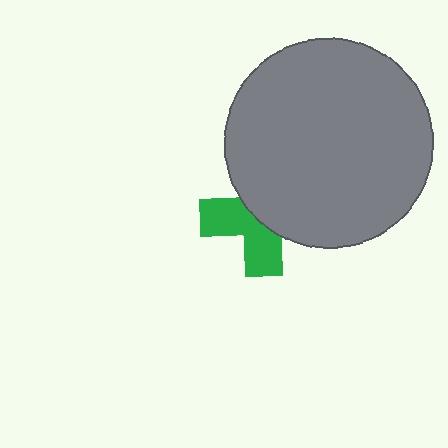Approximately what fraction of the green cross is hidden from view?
Roughly 54% of the green cross is hidden behind the gray circle.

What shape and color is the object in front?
The object in front is a gray circle.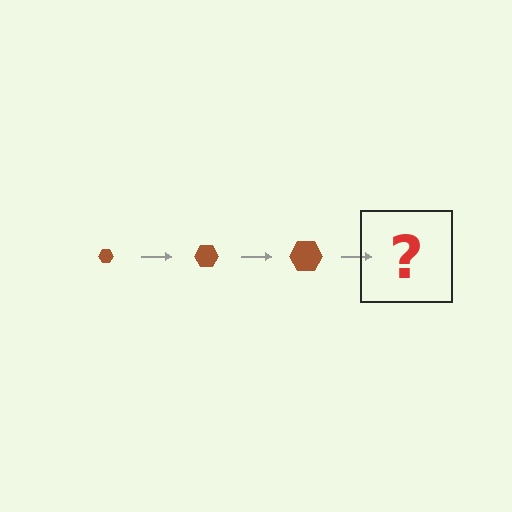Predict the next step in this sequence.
The next step is a brown hexagon, larger than the previous one.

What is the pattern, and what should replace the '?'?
The pattern is that the hexagon gets progressively larger each step. The '?' should be a brown hexagon, larger than the previous one.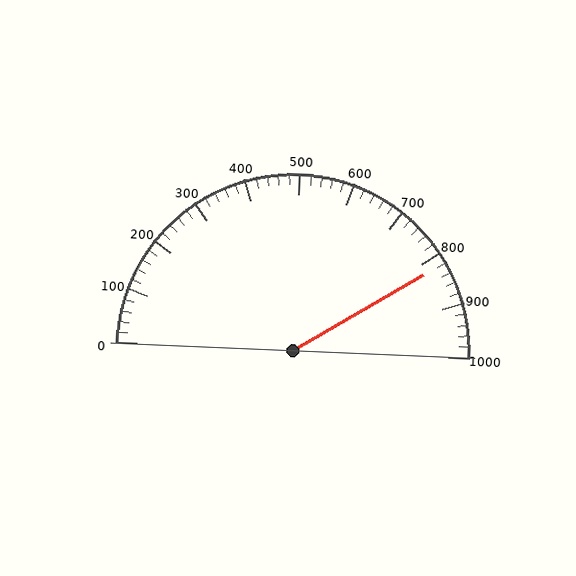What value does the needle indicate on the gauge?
The needle indicates approximately 820.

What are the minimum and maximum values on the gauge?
The gauge ranges from 0 to 1000.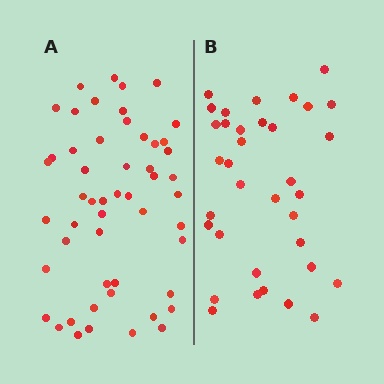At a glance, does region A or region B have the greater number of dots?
Region A (the left region) has more dots.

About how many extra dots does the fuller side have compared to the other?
Region A has approximately 15 more dots than region B.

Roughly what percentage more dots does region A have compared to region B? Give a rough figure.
About 50% more.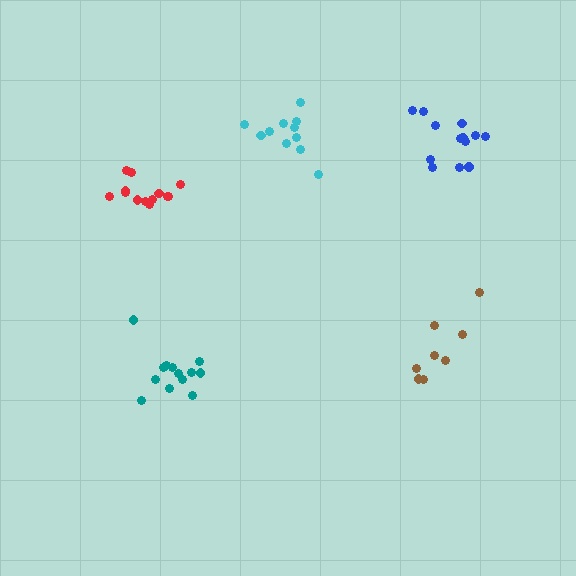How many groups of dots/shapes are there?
There are 5 groups.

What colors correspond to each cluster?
The clusters are colored: teal, red, cyan, brown, blue.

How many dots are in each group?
Group 1: 13 dots, Group 2: 13 dots, Group 3: 11 dots, Group 4: 8 dots, Group 5: 13 dots (58 total).